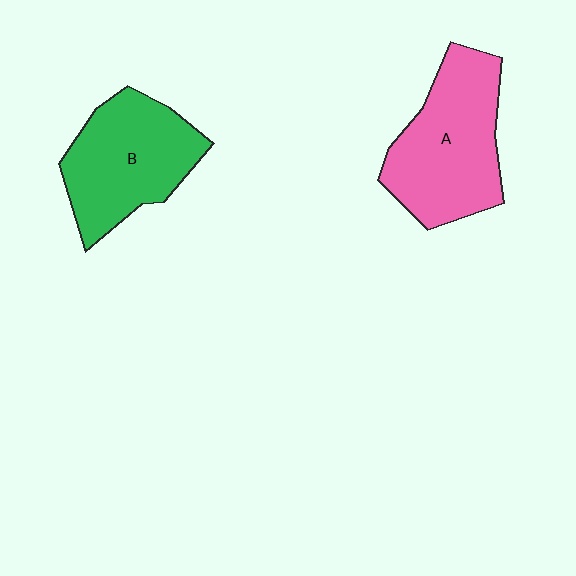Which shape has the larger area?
Shape A (pink).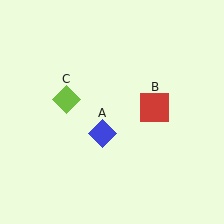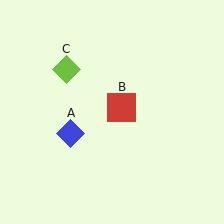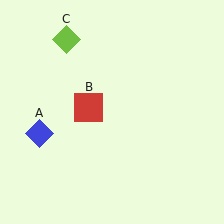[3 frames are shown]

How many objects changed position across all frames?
3 objects changed position: blue diamond (object A), red square (object B), lime diamond (object C).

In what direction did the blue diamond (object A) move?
The blue diamond (object A) moved left.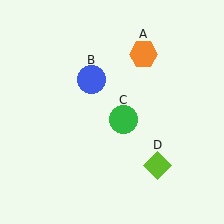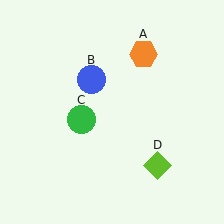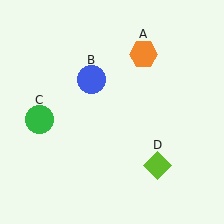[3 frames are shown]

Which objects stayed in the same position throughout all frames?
Orange hexagon (object A) and blue circle (object B) and lime diamond (object D) remained stationary.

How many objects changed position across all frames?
1 object changed position: green circle (object C).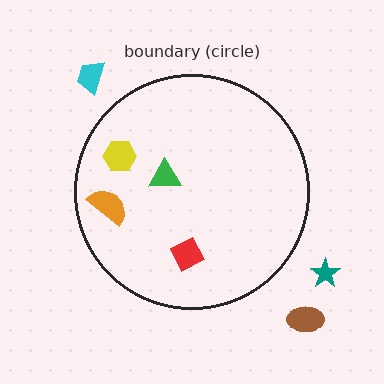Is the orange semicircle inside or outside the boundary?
Inside.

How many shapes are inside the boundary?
4 inside, 3 outside.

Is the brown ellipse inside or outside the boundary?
Outside.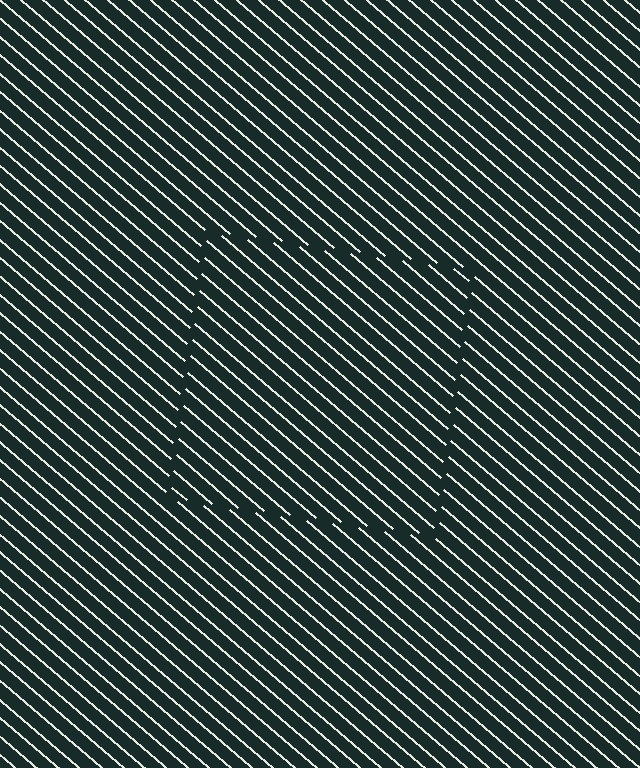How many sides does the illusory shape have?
4 sides — the line-ends trace a square.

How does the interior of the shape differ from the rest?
The interior of the shape contains the same grating, shifted by half a period — the contour is defined by the phase discontinuity where line-ends from the inner and outer gratings abut.